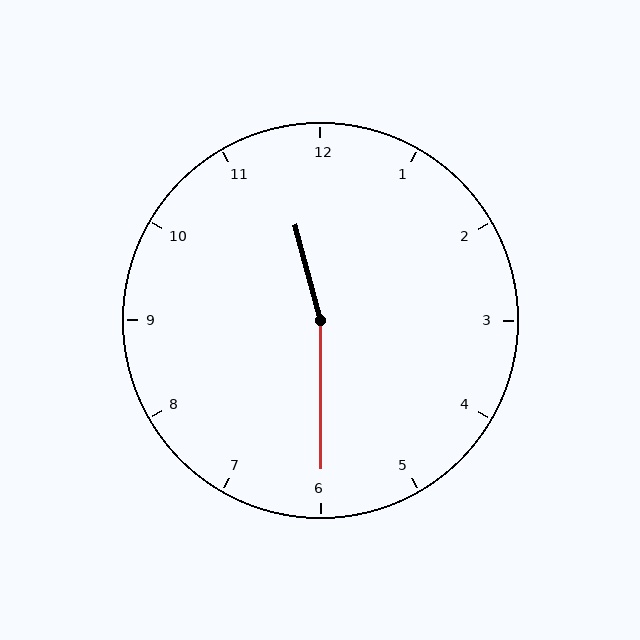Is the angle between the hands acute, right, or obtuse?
It is obtuse.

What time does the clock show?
11:30.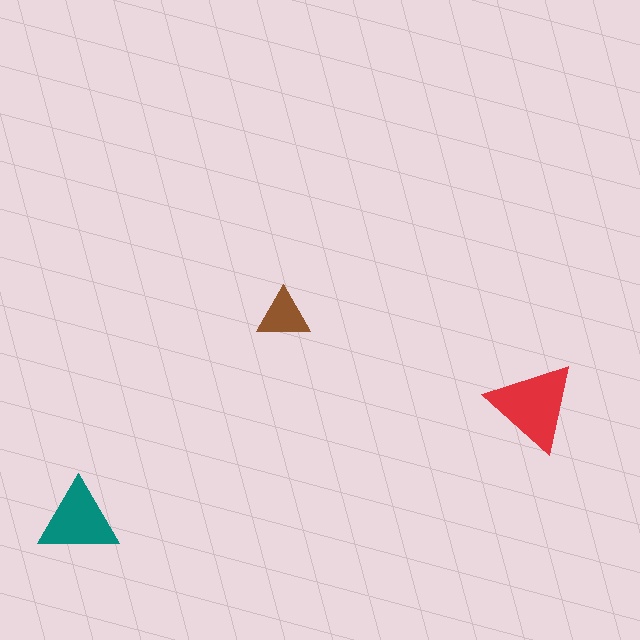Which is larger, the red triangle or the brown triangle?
The red one.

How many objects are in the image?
There are 3 objects in the image.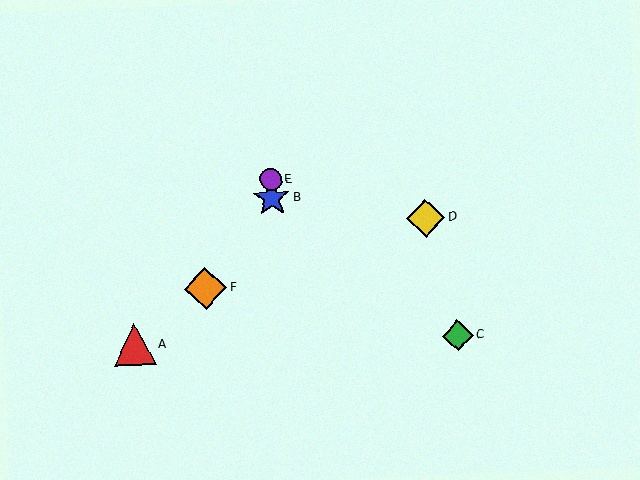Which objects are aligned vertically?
Objects B, E are aligned vertically.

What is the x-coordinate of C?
Object C is at x≈458.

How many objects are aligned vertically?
2 objects (B, E) are aligned vertically.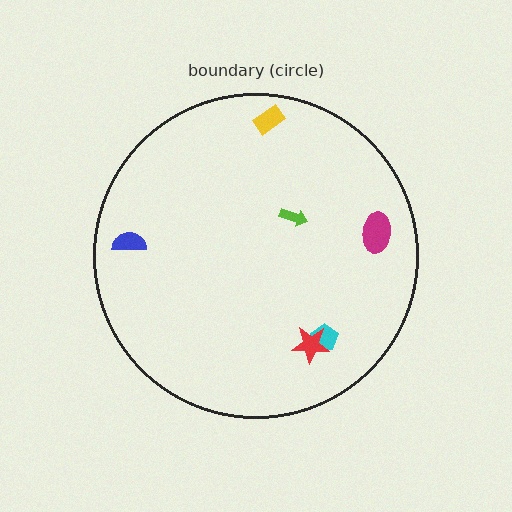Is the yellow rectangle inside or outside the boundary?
Inside.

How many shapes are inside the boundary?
6 inside, 0 outside.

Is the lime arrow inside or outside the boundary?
Inside.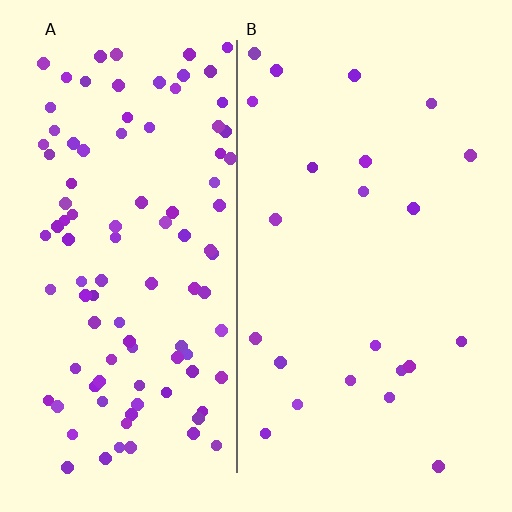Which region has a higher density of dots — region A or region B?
A (the left).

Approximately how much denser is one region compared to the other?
Approximately 4.6× — region A over region B.